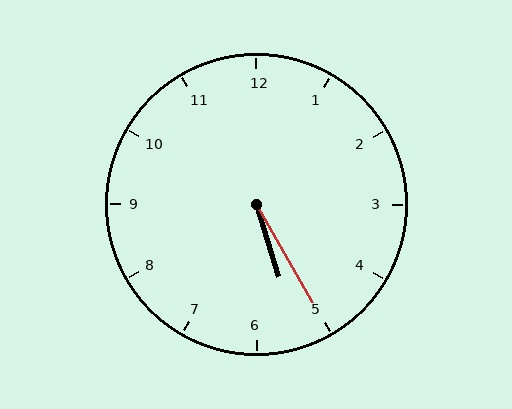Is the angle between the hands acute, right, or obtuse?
It is acute.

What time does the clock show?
5:25.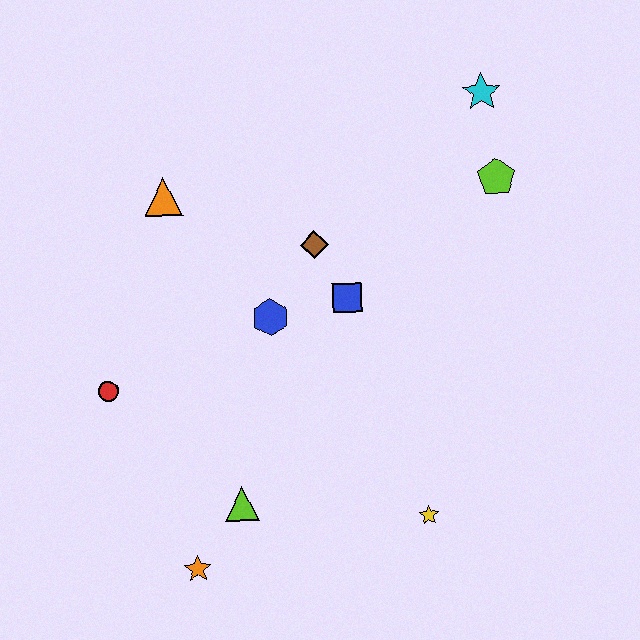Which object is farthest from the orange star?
The cyan star is farthest from the orange star.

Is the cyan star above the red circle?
Yes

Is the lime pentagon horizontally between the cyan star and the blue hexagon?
No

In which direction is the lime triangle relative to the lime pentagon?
The lime triangle is below the lime pentagon.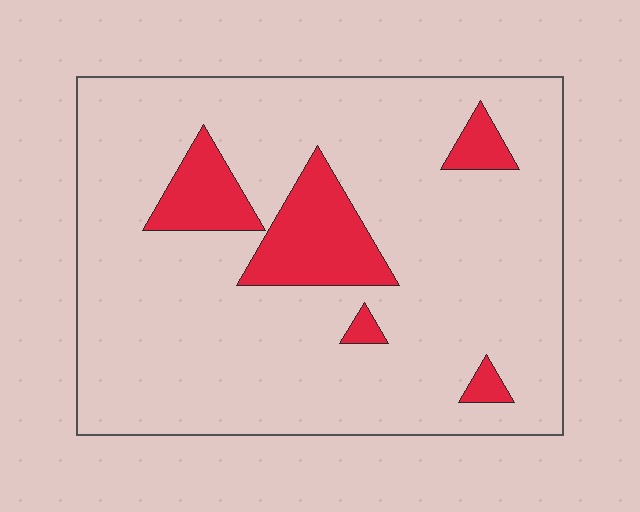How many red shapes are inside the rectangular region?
5.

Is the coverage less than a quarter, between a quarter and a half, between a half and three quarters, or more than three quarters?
Less than a quarter.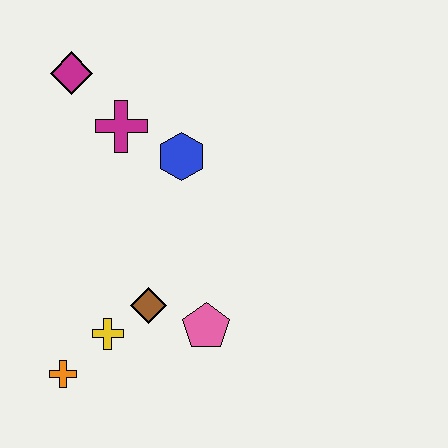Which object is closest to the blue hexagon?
The magenta cross is closest to the blue hexagon.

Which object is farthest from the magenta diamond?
The orange cross is farthest from the magenta diamond.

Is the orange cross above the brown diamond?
No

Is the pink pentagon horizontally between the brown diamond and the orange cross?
No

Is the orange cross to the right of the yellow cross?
No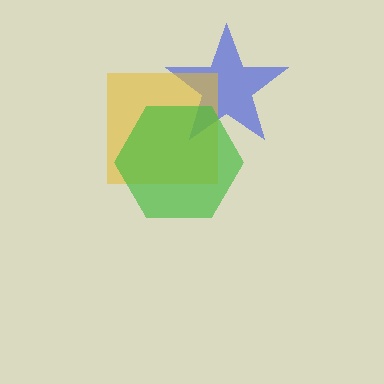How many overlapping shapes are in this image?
There are 3 overlapping shapes in the image.